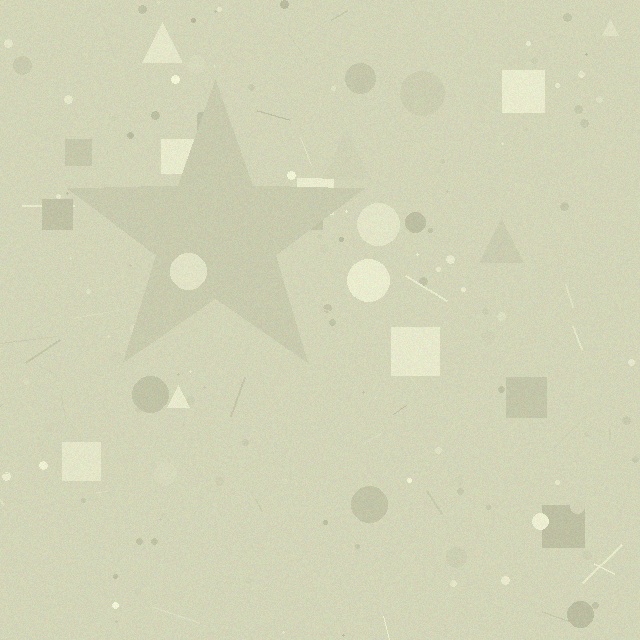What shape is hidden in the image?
A star is hidden in the image.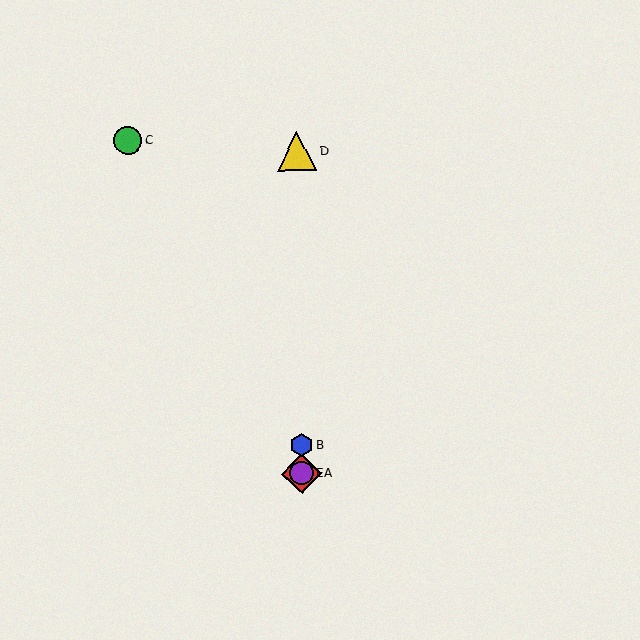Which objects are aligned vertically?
Objects A, B, D, E are aligned vertically.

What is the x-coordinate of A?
Object A is at x≈301.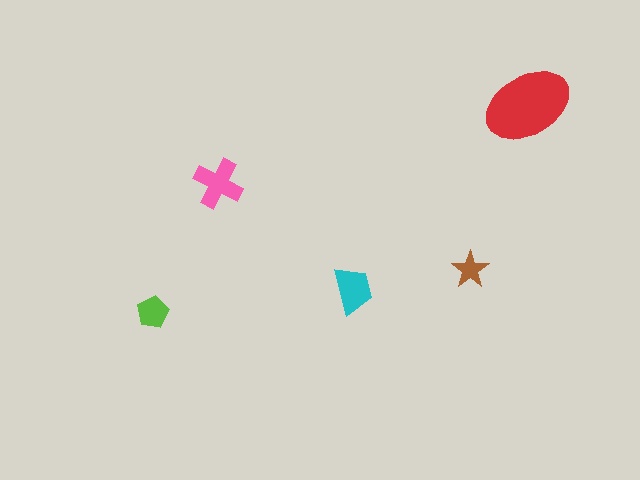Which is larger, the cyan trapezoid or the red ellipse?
The red ellipse.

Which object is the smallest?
The brown star.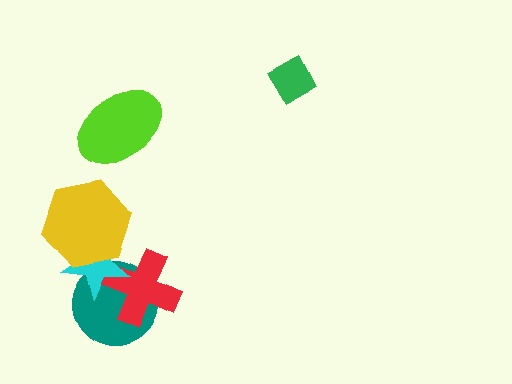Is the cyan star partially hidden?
Yes, it is partially covered by another shape.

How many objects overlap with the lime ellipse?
0 objects overlap with the lime ellipse.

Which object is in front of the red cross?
The cyan star is in front of the red cross.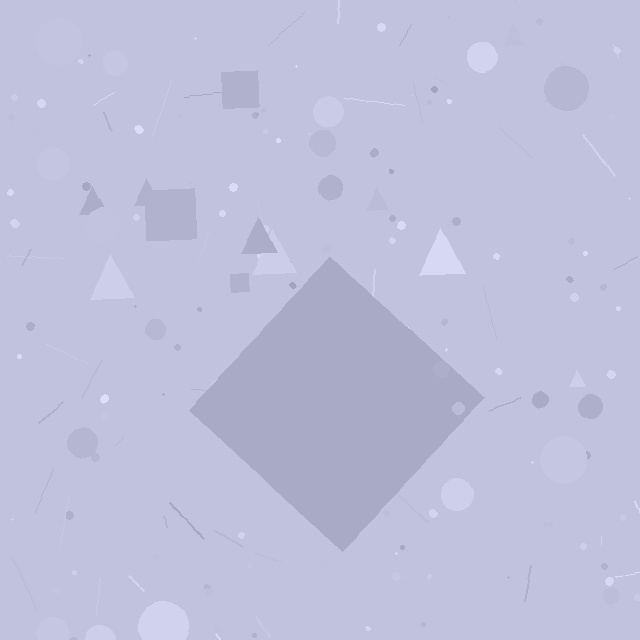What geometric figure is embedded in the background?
A diamond is embedded in the background.